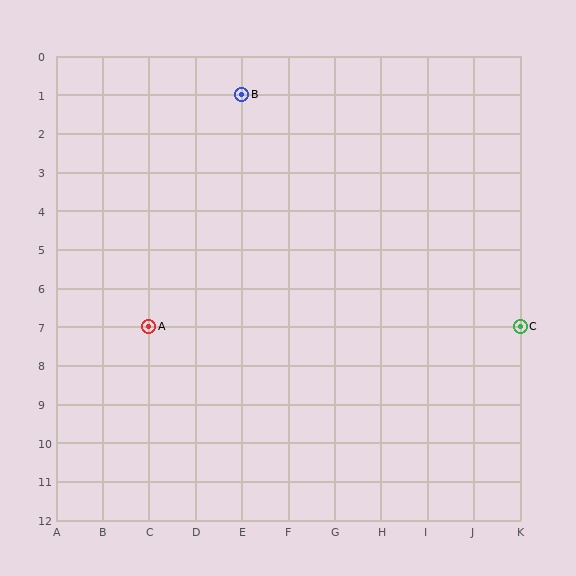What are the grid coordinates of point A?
Point A is at grid coordinates (C, 7).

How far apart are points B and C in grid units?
Points B and C are 6 columns and 6 rows apart (about 8.5 grid units diagonally).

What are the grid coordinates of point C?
Point C is at grid coordinates (K, 7).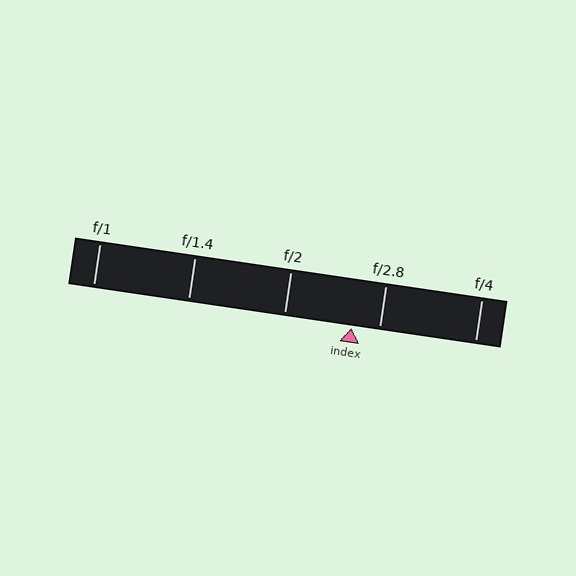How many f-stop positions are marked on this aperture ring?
There are 5 f-stop positions marked.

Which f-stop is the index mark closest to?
The index mark is closest to f/2.8.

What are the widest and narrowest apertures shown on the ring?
The widest aperture shown is f/1 and the narrowest is f/4.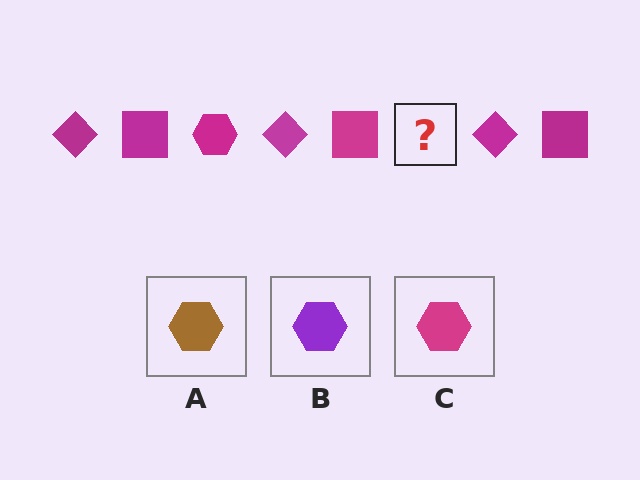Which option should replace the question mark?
Option C.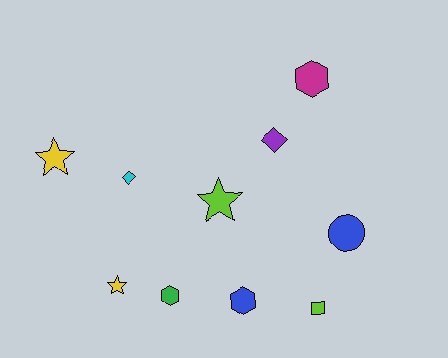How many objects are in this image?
There are 10 objects.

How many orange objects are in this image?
There are no orange objects.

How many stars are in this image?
There are 3 stars.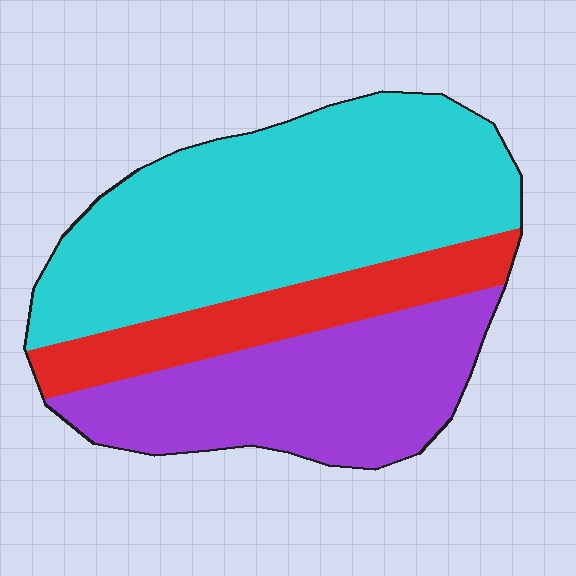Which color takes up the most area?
Cyan, at roughly 50%.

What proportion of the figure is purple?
Purple takes up about one third (1/3) of the figure.